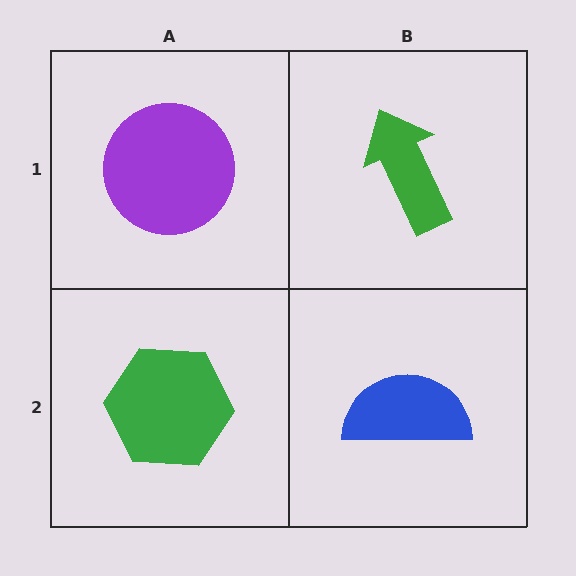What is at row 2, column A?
A green hexagon.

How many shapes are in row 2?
2 shapes.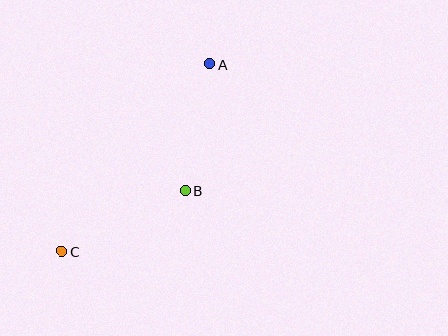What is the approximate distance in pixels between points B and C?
The distance between B and C is approximately 137 pixels.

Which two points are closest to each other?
Points A and B are closest to each other.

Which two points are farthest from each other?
Points A and C are farthest from each other.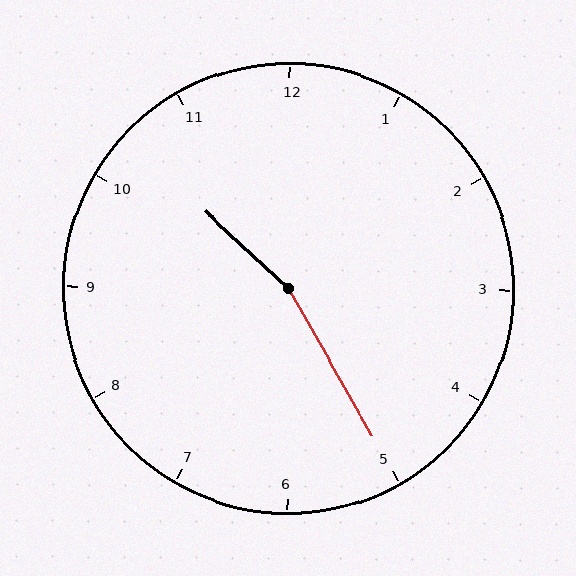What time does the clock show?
10:25.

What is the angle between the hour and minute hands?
Approximately 162 degrees.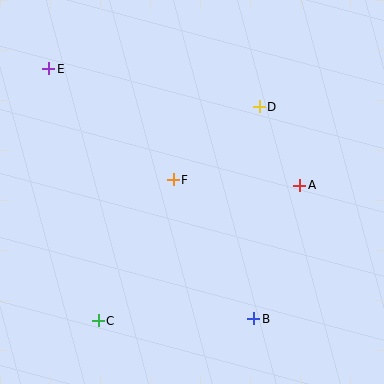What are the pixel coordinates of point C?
Point C is at (98, 321).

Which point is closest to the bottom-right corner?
Point B is closest to the bottom-right corner.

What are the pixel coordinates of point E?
Point E is at (48, 69).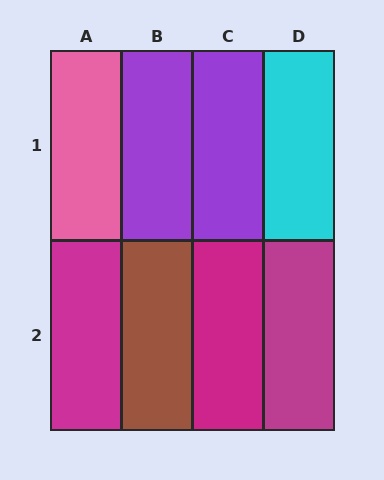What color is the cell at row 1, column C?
Purple.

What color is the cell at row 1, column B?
Purple.